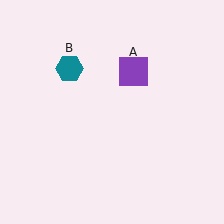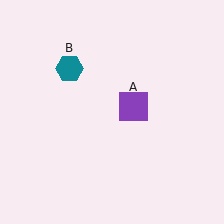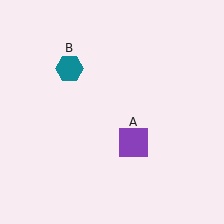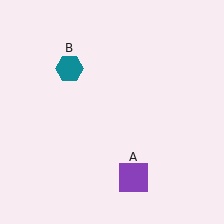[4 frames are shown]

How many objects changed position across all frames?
1 object changed position: purple square (object A).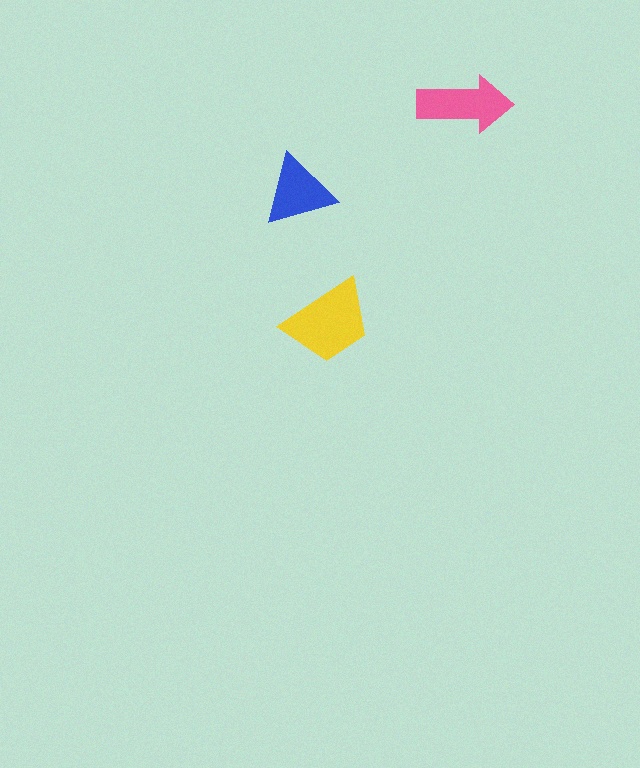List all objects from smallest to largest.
The blue triangle, the pink arrow, the yellow trapezoid.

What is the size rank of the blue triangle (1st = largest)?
3rd.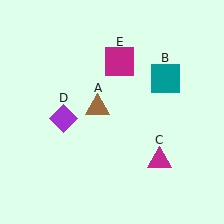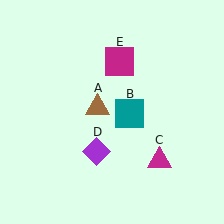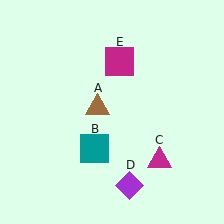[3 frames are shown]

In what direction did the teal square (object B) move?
The teal square (object B) moved down and to the left.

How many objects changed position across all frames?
2 objects changed position: teal square (object B), purple diamond (object D).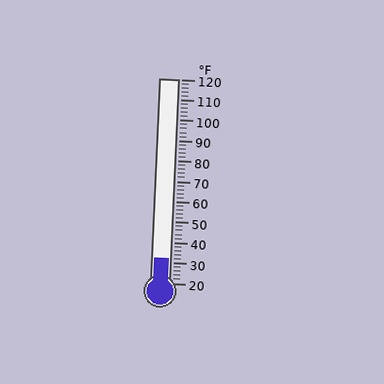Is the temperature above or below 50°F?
The temperature is below 50°F.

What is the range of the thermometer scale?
The thermometer scale ranges from 20°F to 120°F.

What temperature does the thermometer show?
The thermometer shows approximately 32°F.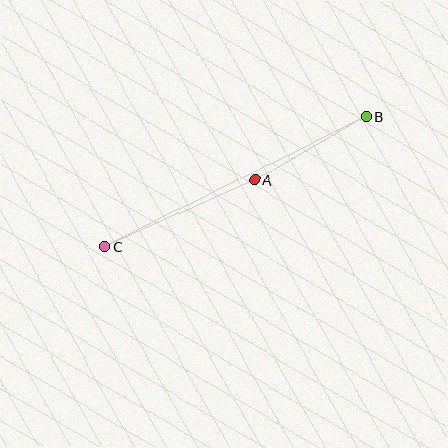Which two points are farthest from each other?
Points B and C are farthest from each other.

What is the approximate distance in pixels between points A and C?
The distance between A and C is approximately 164 pixels.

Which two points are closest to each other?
Points A and B are closest to each other.